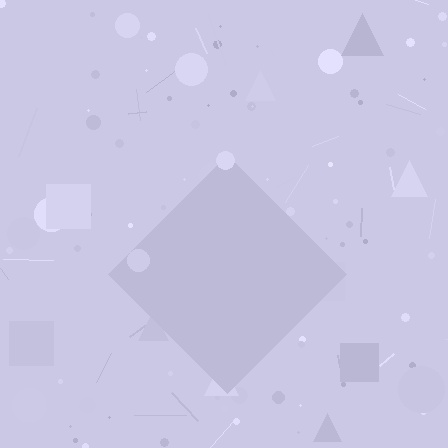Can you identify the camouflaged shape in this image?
The camouflaged shape is a diamond.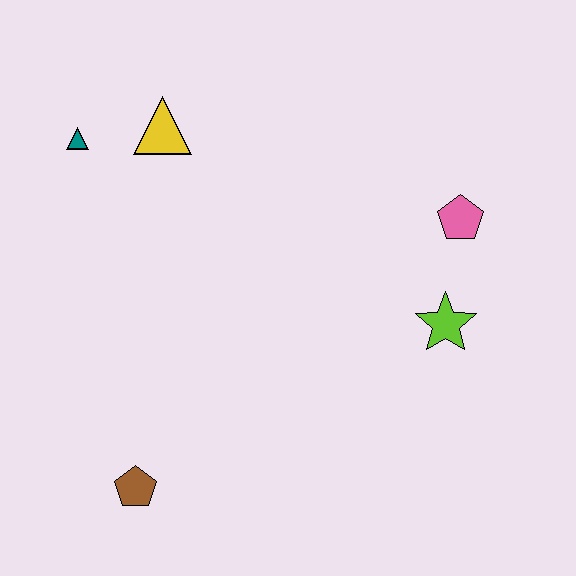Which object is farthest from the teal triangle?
The lime star is farthest from the teal triangle.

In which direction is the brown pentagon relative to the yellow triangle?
The brown pentagon is below the yellow triangle.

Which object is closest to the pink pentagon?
The lime star is closest to the pink pentagon.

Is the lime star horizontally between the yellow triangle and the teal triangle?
No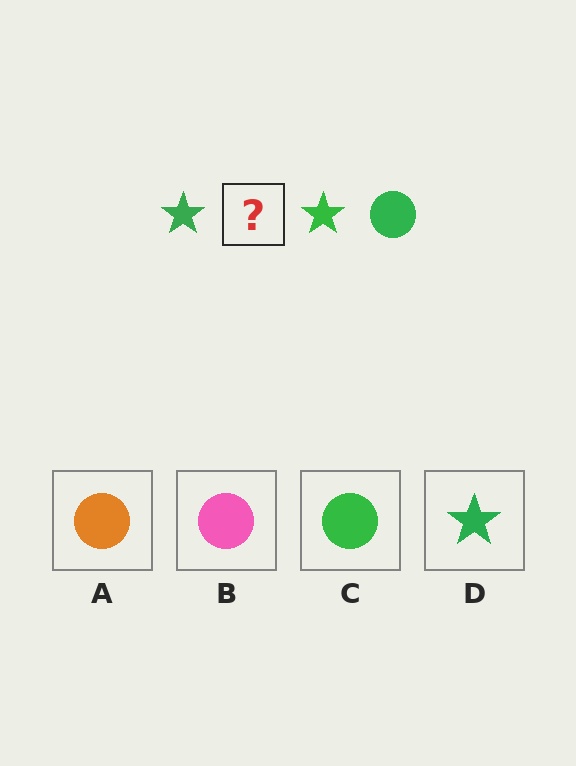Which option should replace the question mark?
Option C.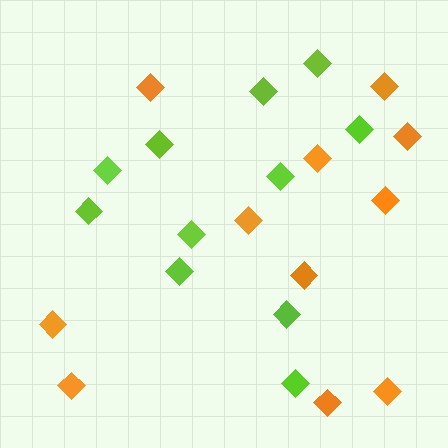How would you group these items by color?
There are 2 groups: one group of orange diamonds (11) and one group of lime diamonds (11).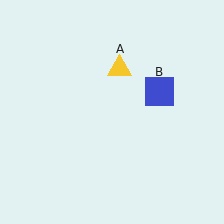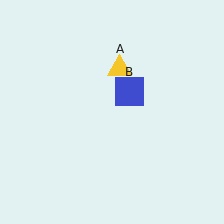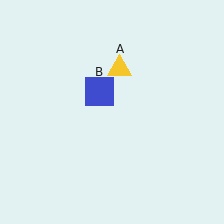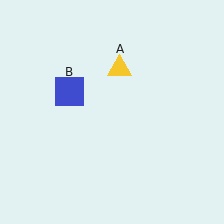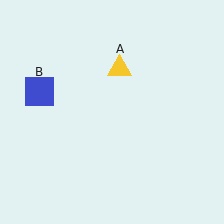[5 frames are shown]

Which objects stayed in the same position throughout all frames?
Yellow triangle (object A) remained stationary.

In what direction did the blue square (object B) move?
The blue square (object B) moved left.